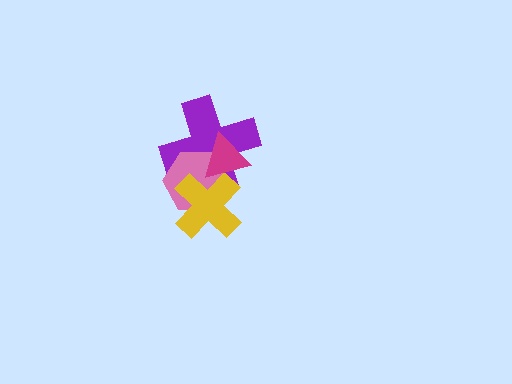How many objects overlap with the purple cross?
3 objects overlap with the purple cross.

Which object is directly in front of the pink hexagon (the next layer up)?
The yellow cross is directly in front of the pink hexagon.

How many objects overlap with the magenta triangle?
3 objects overlap with the magenta triangle.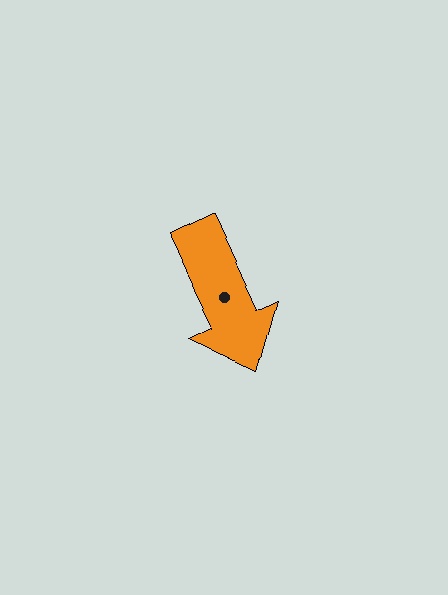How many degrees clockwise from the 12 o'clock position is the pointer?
Approximately 155 degrees.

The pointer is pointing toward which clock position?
Roughly 5 o'clock.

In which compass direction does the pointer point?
Southeast.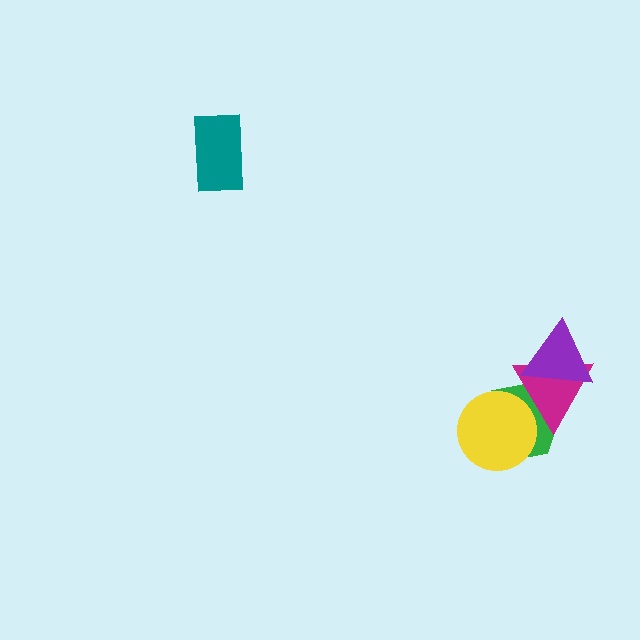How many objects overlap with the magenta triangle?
3 objects overlap with the magenta triangle.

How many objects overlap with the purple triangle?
2 objects overlap with the purple triangle.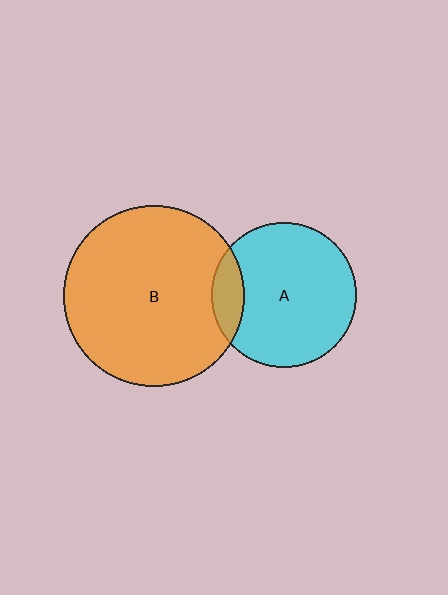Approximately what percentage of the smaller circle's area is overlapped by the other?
Approximately 15%.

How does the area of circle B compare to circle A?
Approximately 1.5 times.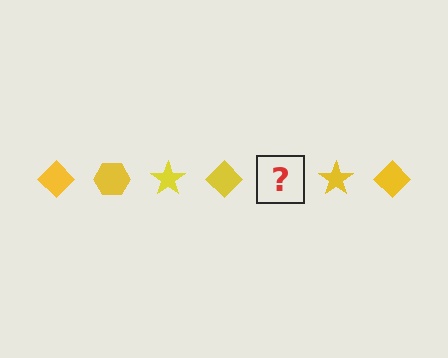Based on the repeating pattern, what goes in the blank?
The blank should be a yellow hexagon.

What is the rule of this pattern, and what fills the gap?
The rule is that the pattern cycles through diamond, hexagon, star shapes in yellow. The gap should be filled with a yellow hexagon.